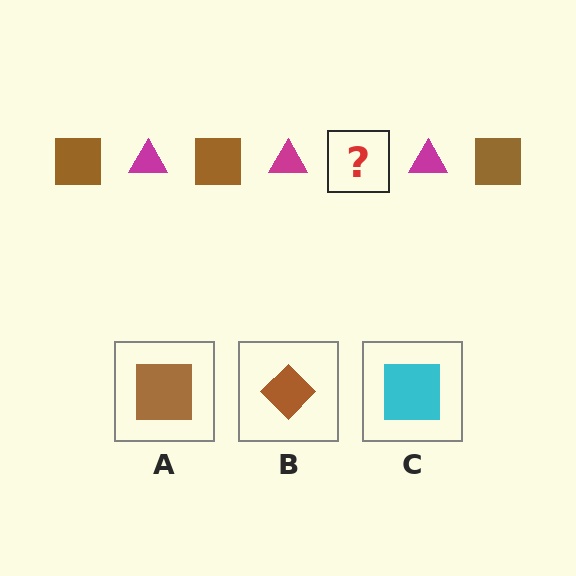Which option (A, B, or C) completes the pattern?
A.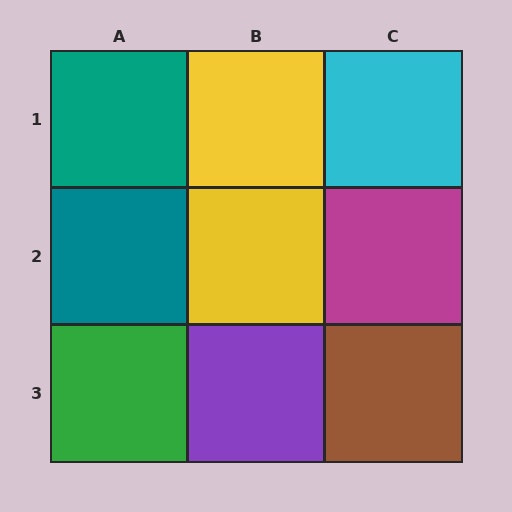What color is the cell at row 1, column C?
Cyan.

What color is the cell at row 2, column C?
Magenta.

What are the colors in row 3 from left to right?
Green, purple, brown.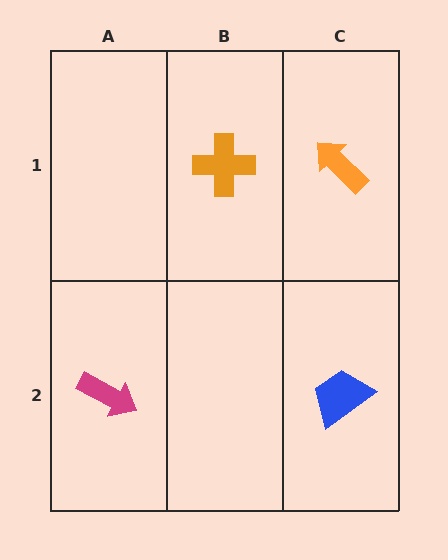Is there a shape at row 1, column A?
No, that cell is empty.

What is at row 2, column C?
A blue trapezoid.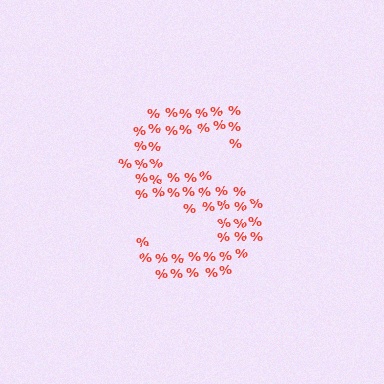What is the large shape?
The large shape is the letter S.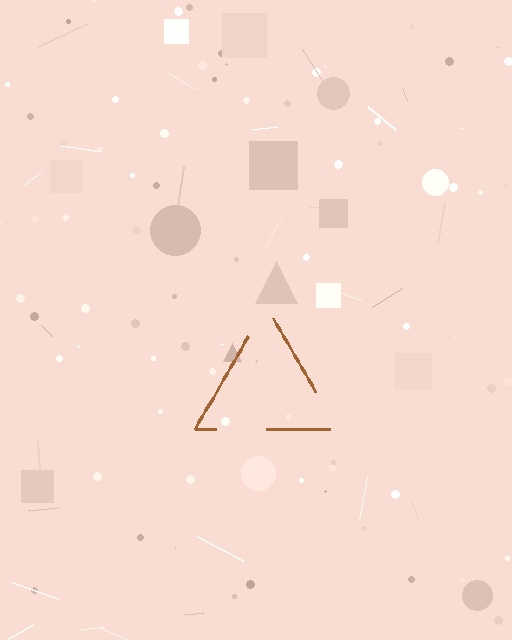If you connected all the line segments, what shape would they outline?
They would outline a triangle.